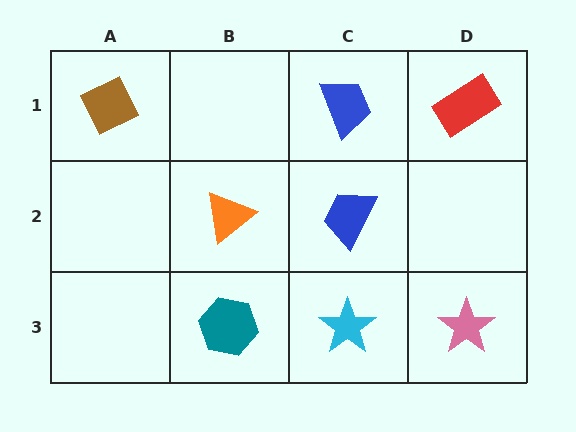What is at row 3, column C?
A cyan star.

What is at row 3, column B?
A teal hexagon.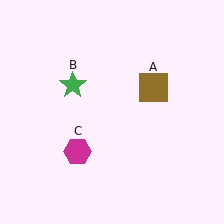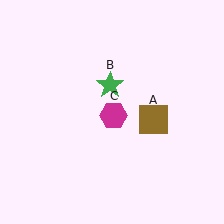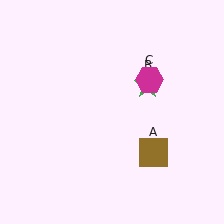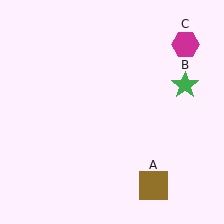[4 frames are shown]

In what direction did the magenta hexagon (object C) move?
The magenta hexagon (object C) moved up and to the right.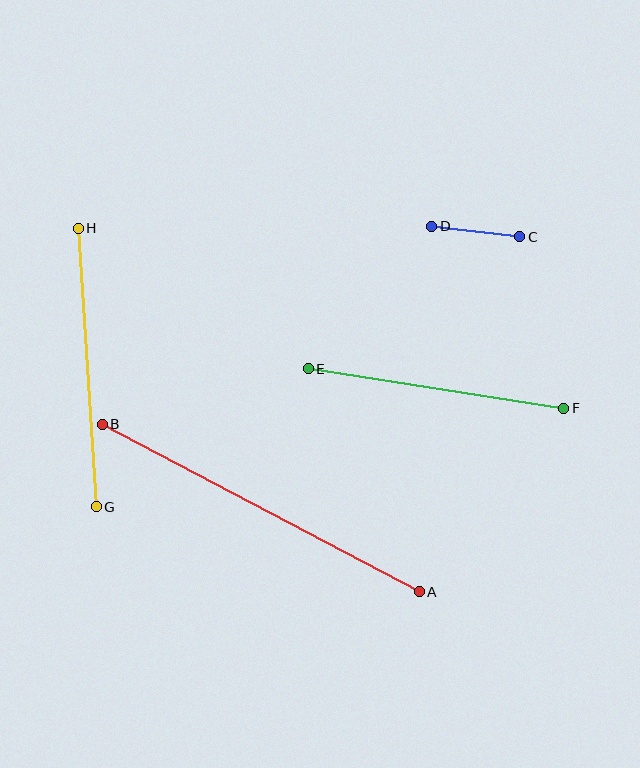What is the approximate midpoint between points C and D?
The midpoint is at approximately (476, 231) pixels.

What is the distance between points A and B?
The distance is approximately 359 pixels.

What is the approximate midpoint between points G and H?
The midpoint is at approximately (87, 367) pixels.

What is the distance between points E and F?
The distance is approximately 258 pixels.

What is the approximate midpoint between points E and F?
The midpoint is at approximately (436, 389) pixels.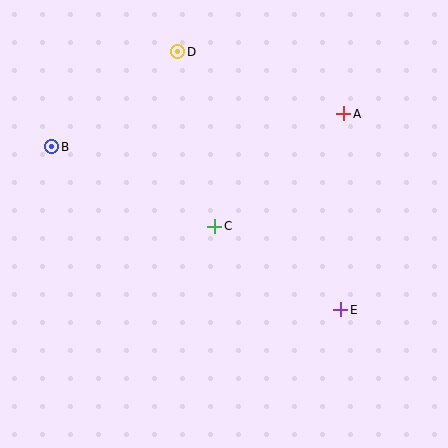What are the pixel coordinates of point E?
Point E is at (341, 310).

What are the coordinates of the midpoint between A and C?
The midpoint between A and C is at (279, 170).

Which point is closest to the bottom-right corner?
Point E is closest to the bottom-right corner.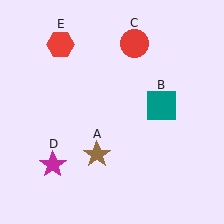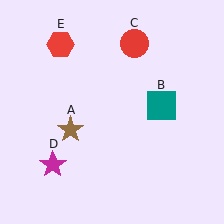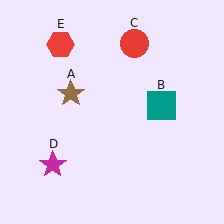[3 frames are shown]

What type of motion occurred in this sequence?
The brown star (object A) rotated clockwise around the center of the scene.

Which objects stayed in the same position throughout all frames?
Teal square (object B) and red circle (object C) and magenta star (object D) and red hexagon (object E) remained stationary.